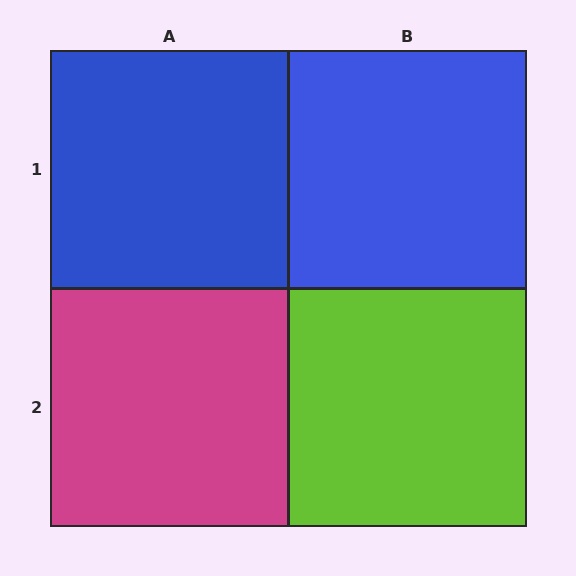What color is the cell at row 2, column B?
Lime.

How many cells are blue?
2 cells are blue.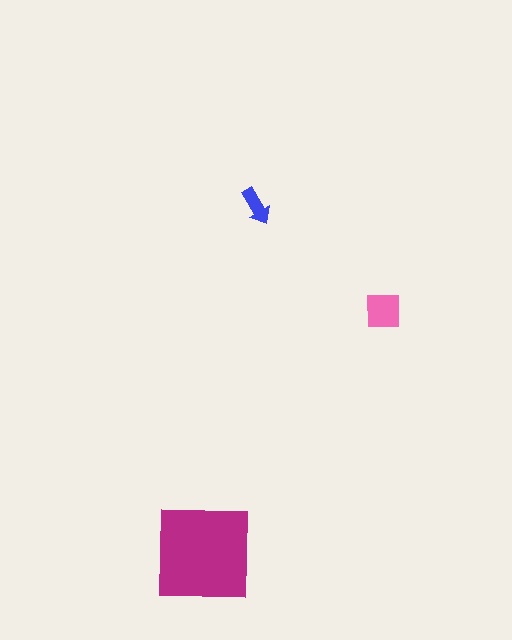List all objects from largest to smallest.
The magenta square, the pink square, the blue arrow.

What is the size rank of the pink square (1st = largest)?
2nd.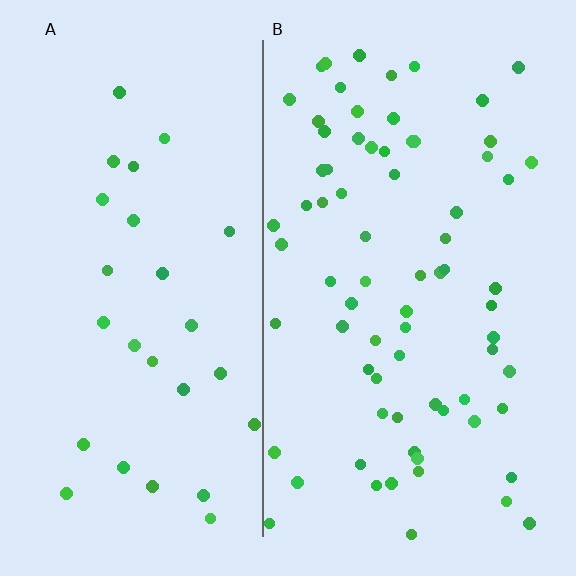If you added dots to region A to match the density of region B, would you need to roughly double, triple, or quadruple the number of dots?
Approximately triple.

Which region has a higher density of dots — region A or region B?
B (the right).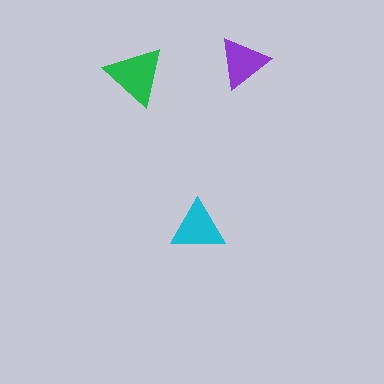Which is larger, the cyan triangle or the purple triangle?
The cyan one.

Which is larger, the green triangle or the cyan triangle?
The green one.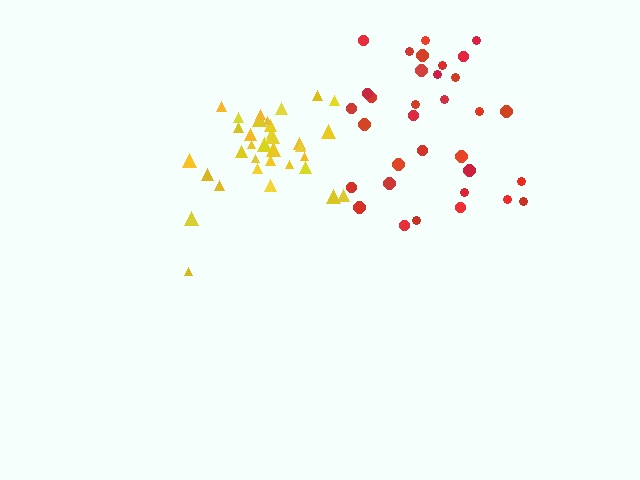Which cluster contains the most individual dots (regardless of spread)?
Yellow (34).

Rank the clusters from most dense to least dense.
yellow, red.